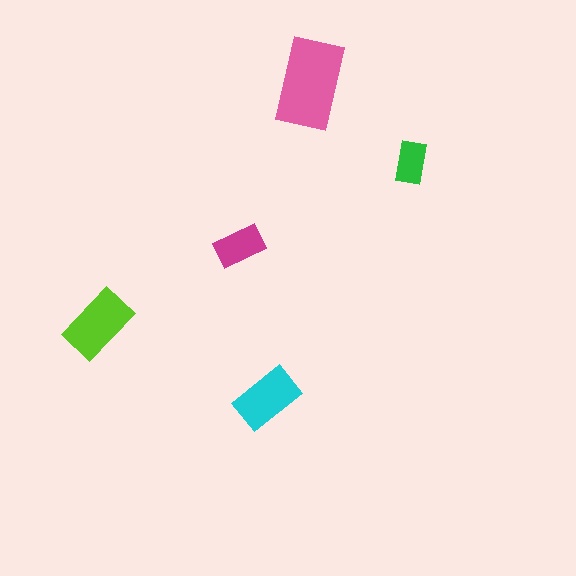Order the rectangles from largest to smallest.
the pink one, the lime one, the cyan one, the magenta one, the green one.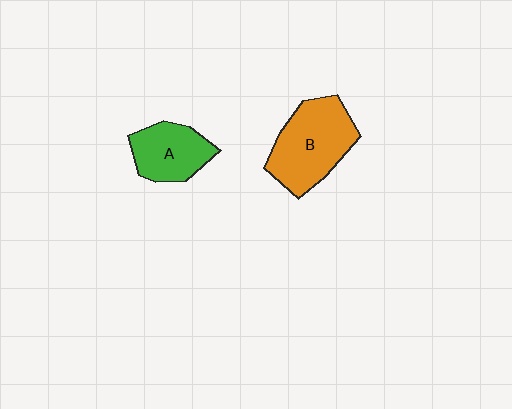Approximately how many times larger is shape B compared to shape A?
Approximately 1.5 times.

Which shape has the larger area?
Shape B (orange).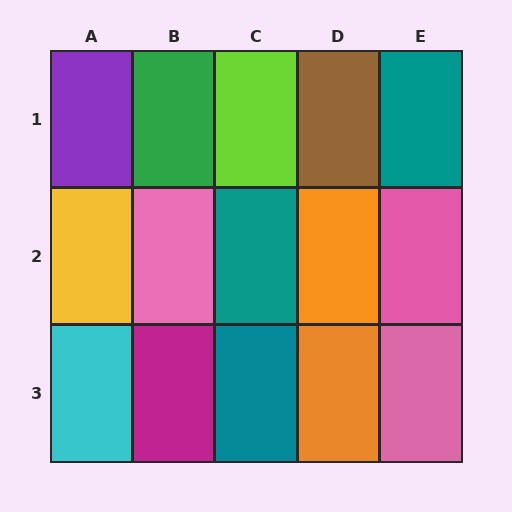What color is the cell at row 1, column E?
Teal.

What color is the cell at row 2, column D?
Orange.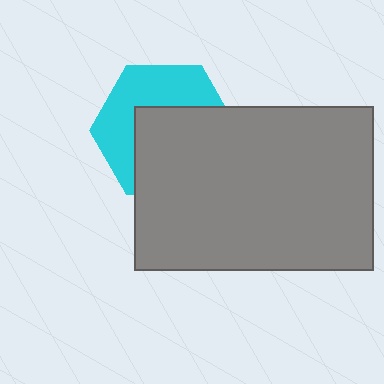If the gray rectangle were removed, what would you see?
You would see the complete cyan hexagon.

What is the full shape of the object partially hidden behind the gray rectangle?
The partially hidden object is a cyan hexagon.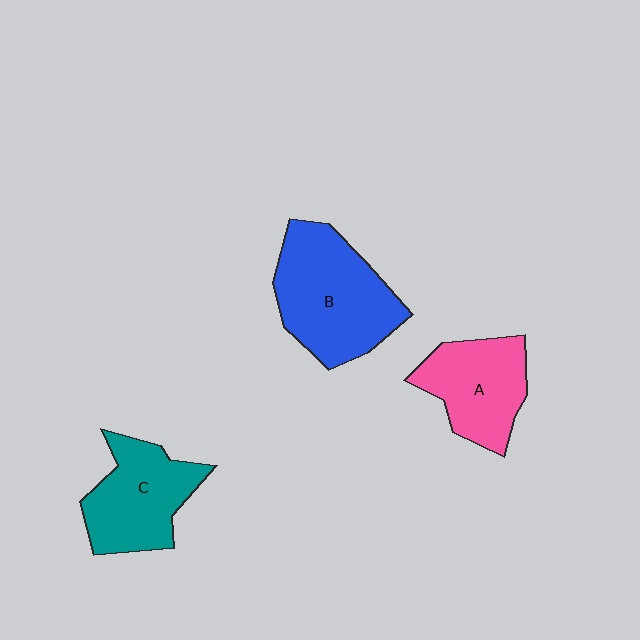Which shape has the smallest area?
Shape A (pink).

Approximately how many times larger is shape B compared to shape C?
Approximately 1.3 times.